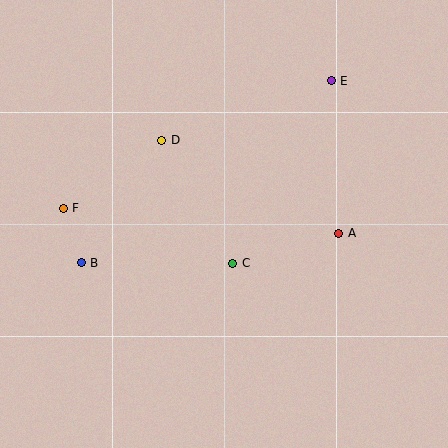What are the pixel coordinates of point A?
Point A is at (339, 233).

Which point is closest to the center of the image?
Point C at (233, 263) is closest to the center.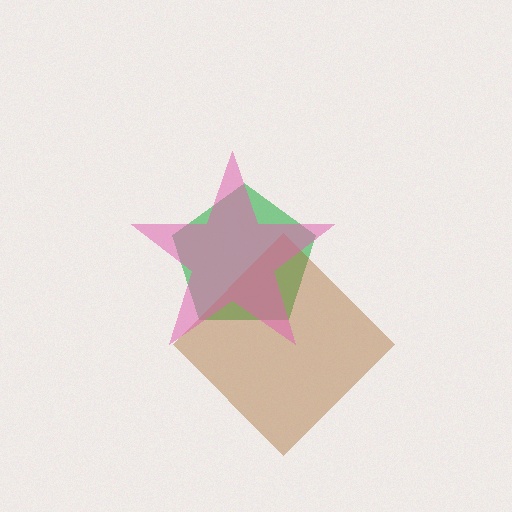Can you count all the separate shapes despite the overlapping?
Yes, there are 3 separate shapes.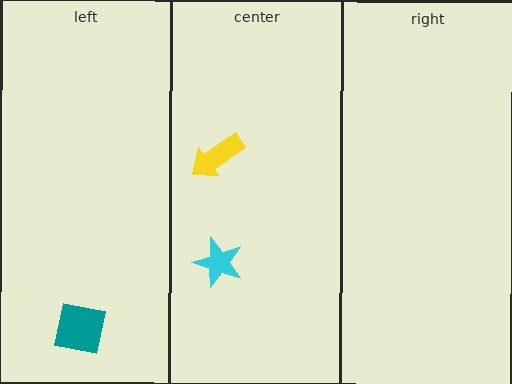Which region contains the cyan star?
The center region.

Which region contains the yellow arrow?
The center region.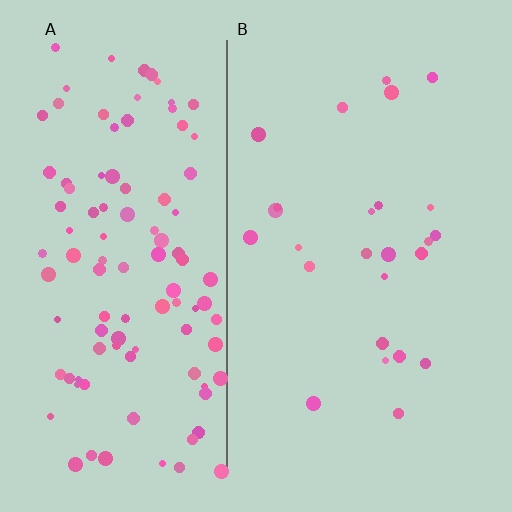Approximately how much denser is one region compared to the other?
Approximately 4.3× — region A over region B.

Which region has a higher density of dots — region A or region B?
A (the left).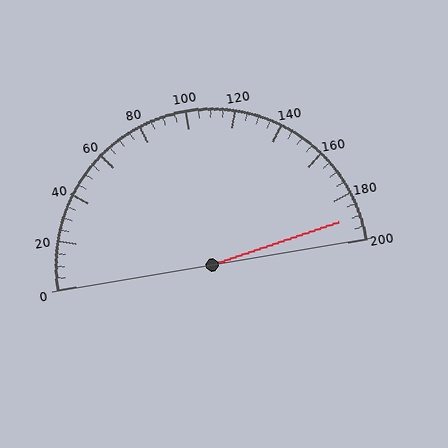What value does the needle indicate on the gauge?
The needle indicates approximately 190.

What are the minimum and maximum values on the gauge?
The gauge ranges from 0 to 200.